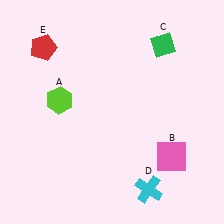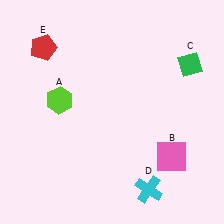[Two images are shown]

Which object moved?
The green diamond (C) moved right.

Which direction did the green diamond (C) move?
The green diamond (C) moved right.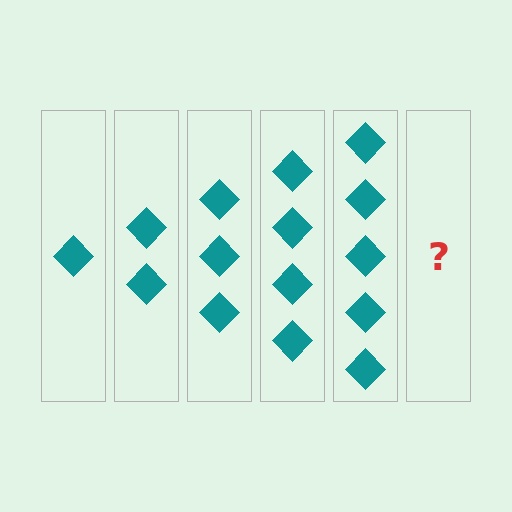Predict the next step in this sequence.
The next step is 6 diamonds.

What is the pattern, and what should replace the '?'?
The pattern is that each step adds one more diamond. The '?' should be 6 diamonds.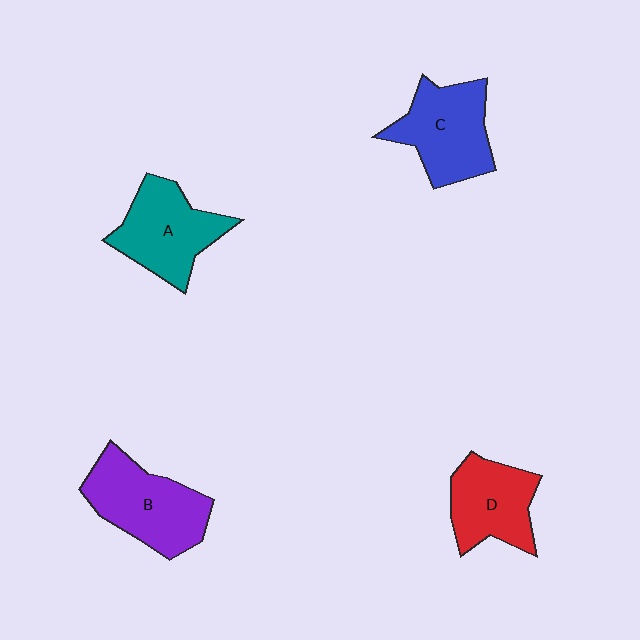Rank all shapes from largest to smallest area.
From largest to smallest: B (purple), C (blue), A (teal), D (red).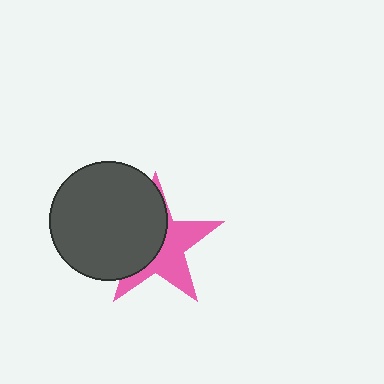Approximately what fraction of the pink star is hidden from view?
Roughly 50% of the pink star is hidden behind the dark gray circle.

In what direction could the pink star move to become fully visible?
The pink star could move right. That would shift it out from behind the dark gray circle entirely.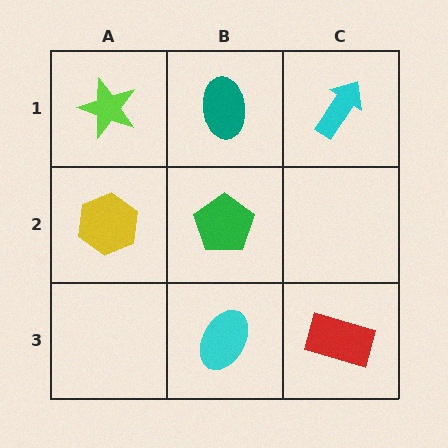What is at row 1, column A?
A lime star.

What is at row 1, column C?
A cyan arrow.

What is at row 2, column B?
A green pentagon.